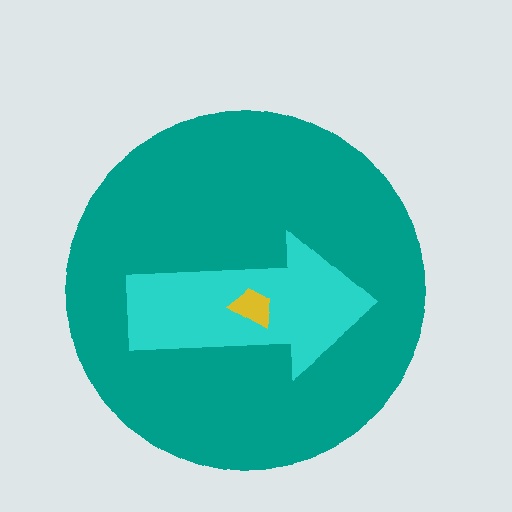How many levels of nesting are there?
3.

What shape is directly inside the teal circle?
The cyan arrow.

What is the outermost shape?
The teal circle.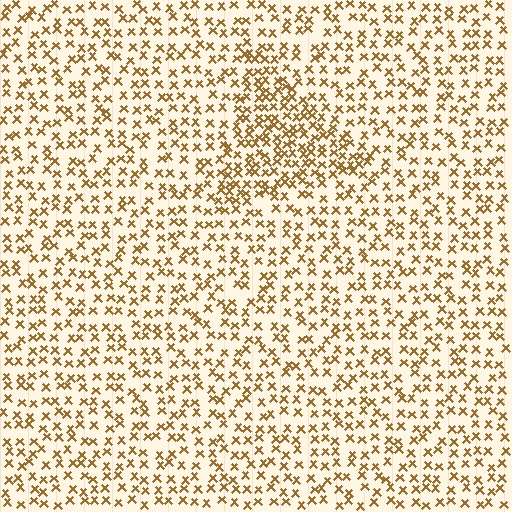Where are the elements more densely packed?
The elements are more densely packed inside the triangle boundary.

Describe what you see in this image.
The image contains small brown elements arranged at two different densities. A triangle-shaped region is visible where the elements are more densely packed than the surrounding area.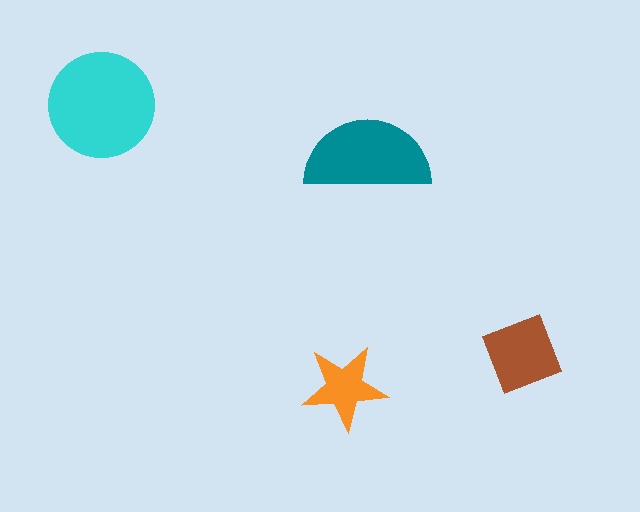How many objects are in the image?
There are 4 objects in the image.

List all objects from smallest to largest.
The orange star, the brown diamond, the teal semicircle, the cyan circle.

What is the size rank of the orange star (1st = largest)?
4th.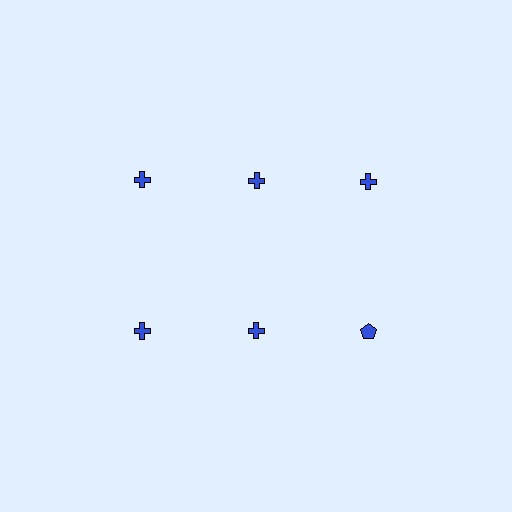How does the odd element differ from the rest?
It has a different shape: pentagon instead of cross.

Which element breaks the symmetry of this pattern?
The blue pentagon in the second row, center column breaks the symmetry. All other shapes are blue crosses.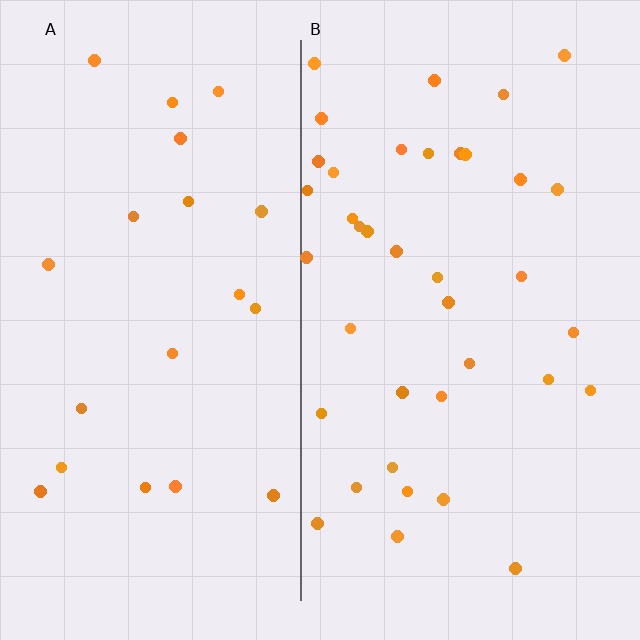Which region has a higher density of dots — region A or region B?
B (the right).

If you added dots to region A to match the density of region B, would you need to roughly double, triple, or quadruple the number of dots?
Approximately double.